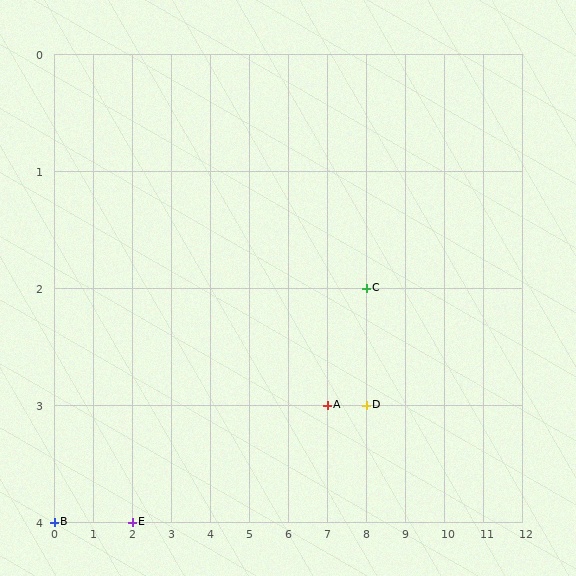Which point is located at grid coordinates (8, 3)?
Point D is at (8, 3).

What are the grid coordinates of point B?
Point B is at grid coordinates (0, 4).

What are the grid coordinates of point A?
Point A is at grid coordinates (7, 3).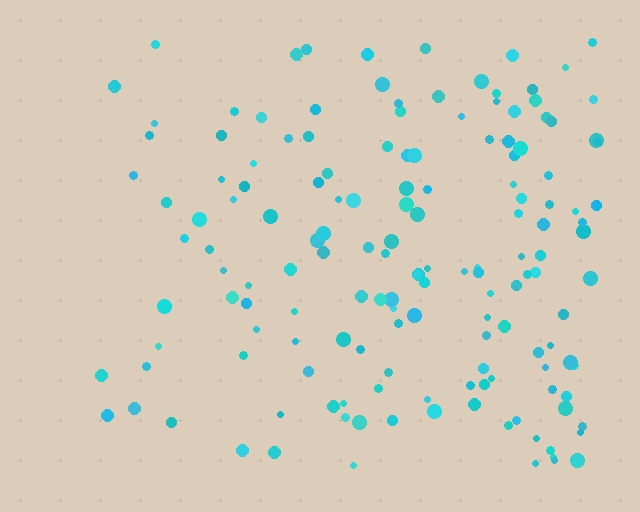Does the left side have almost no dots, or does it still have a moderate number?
Still a moderate number, just noticeably fewer than the right.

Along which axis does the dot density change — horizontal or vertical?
Horizontal.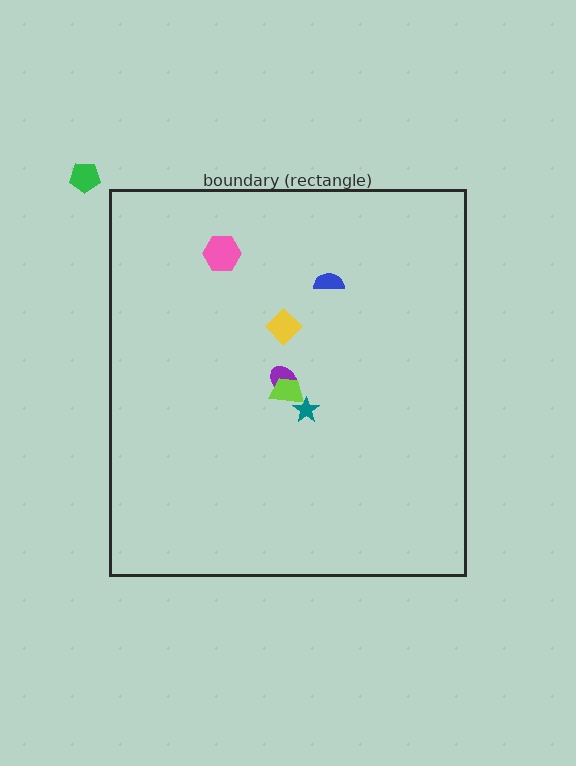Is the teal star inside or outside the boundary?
Inside.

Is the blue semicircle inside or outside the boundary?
Inside.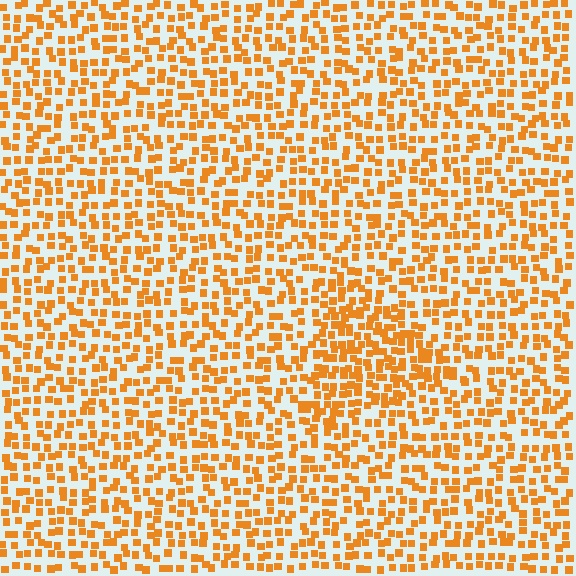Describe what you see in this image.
The image contains small orange elements arranged at two different densities. A triangle-shaped region is visible where the elements are more densely packed than the surrounding area.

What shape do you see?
I see a triangle.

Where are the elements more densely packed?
The elements are more densely packed inside the triangle boundary.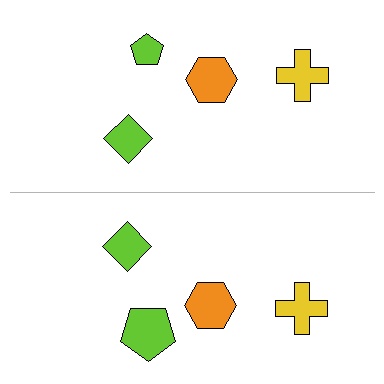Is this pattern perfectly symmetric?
No, the pattern is not perfectly symmetric. The lime pentagon on the bottom side has a different size than its mirror counterpart.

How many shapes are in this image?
There are 8 shapes in this image.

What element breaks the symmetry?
The lime pentagon on the bottom side has a different size than its mirror counterpart.